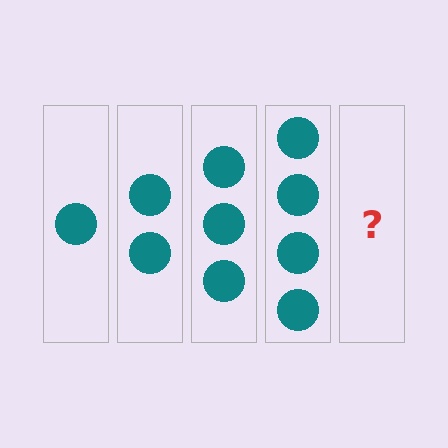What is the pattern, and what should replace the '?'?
The pattern is that each step adds one more circle. The '?' should be 5 circles.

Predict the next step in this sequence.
The next step is 5 circles.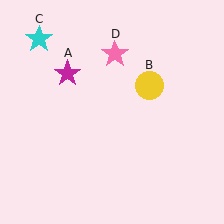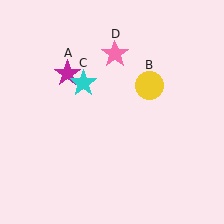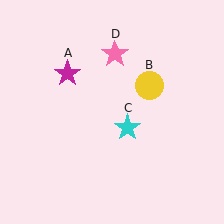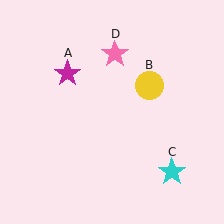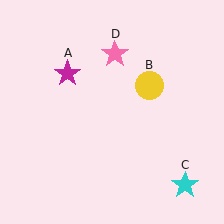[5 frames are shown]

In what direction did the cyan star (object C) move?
The cyan star (object C) moved down and to the right.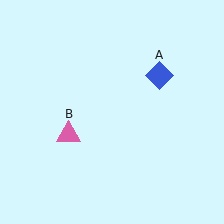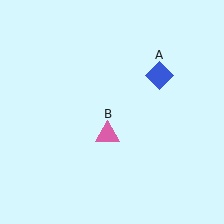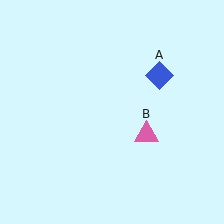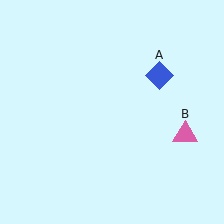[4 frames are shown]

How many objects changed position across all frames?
1 object changed position: pink triangle (object B).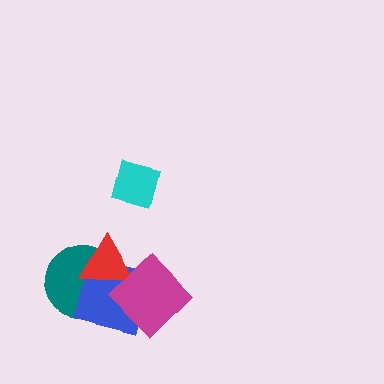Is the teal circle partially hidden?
Yes, it is partially covered by another shape.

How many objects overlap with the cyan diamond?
0 objects overlap with the cyan diamond.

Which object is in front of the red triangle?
The magenta diamond is in front of the red triangle.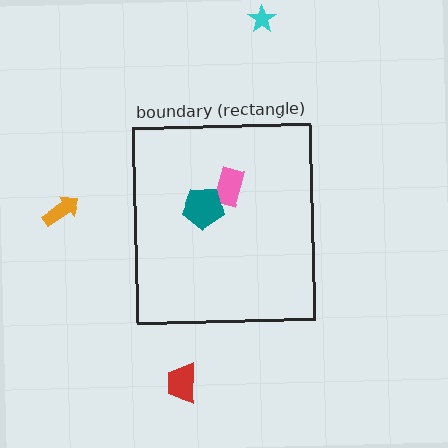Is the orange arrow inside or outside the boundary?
Outside.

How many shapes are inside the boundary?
2 inside, 3 outside.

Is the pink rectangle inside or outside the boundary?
Inside.